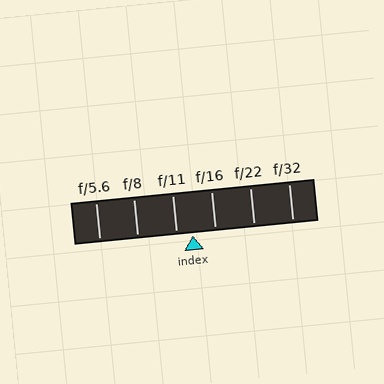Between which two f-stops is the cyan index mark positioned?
The index mark is between f/11 and f/16.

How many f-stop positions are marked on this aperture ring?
There are 6 f-stop positions marked.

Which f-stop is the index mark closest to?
The index mark is closest to f/11.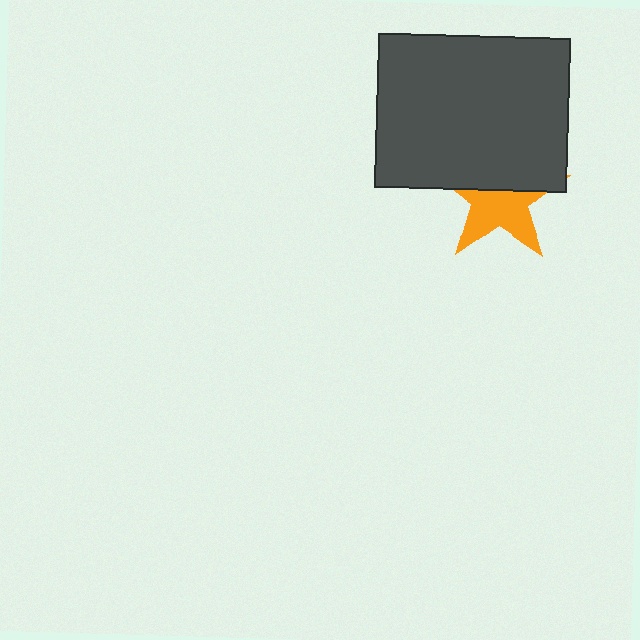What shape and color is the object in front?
The object in front is a dark gray rectangle.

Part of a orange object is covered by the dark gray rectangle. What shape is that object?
It is a star.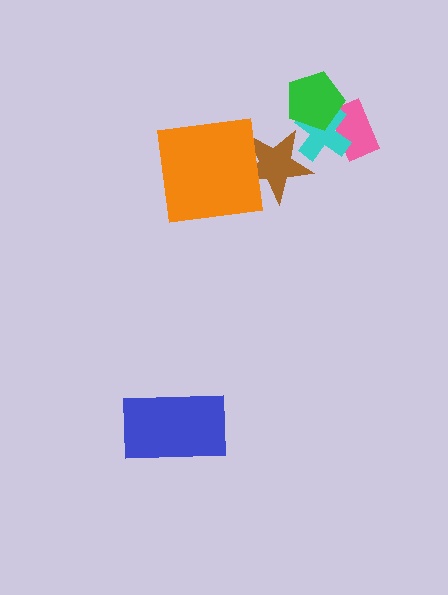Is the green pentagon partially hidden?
No, no other shape covers it.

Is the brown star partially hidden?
Yes, it is partially covered by another shape.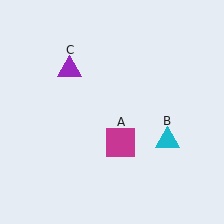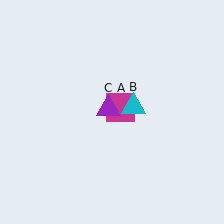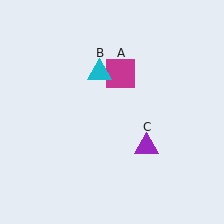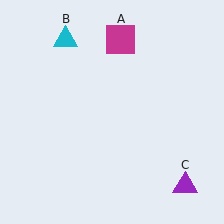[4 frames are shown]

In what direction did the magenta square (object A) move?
The magenta square (object A) moved up.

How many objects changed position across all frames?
3 objects changed position: magenta square (object A), cyan triangle (object B), purple triangle (object C).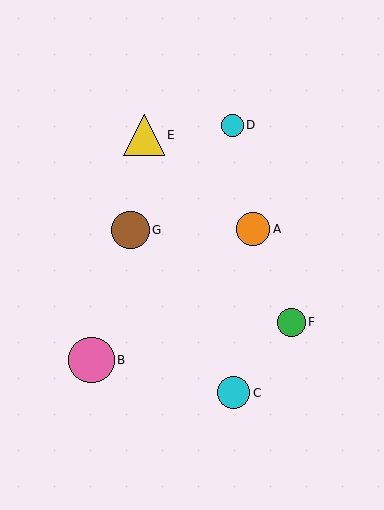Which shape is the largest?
The pink circle (labeled B) is the largest.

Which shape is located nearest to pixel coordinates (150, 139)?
The yellow triangle (labeled E) at (144, 135) is nearest to that location.